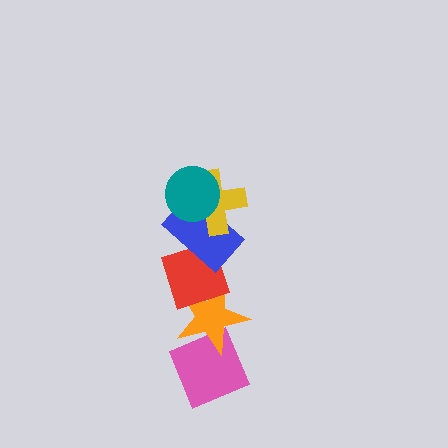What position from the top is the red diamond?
The red diamond is 4th from the top.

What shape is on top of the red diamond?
The blue rectangle is on top of the red diamond.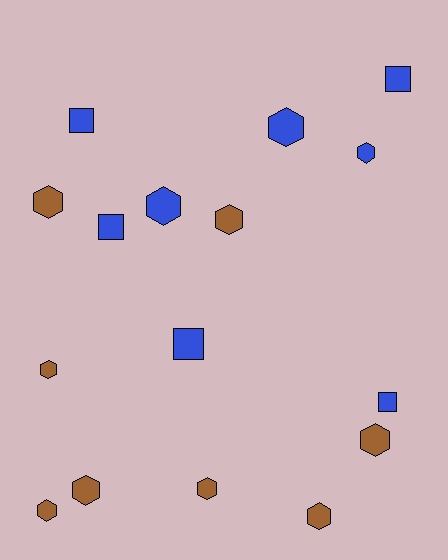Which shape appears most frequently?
Hexagon, with 11 objects.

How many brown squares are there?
There are no brown squares.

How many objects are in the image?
There are 16 objects.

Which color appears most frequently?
Blue, with 8 objects.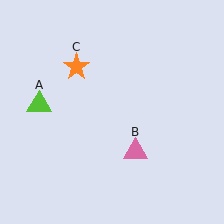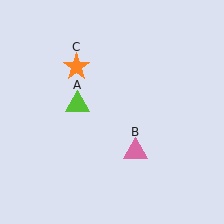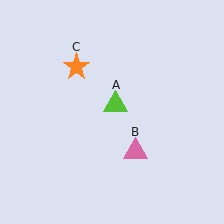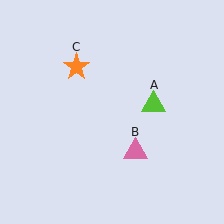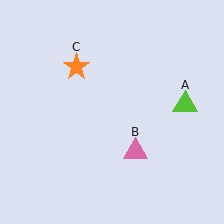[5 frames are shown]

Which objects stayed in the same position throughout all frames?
Pink triangle (object B) and orange star (object C) remained stationary.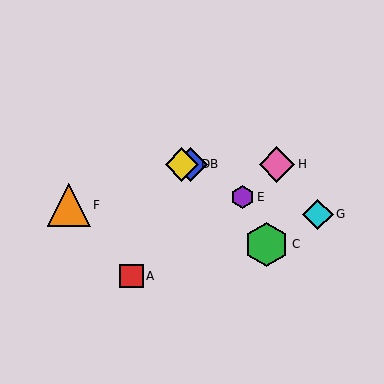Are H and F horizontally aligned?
No, H is at y≈164 and F is at y≈205.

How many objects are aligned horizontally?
3 objects (B, D, H) are aligned horizontally.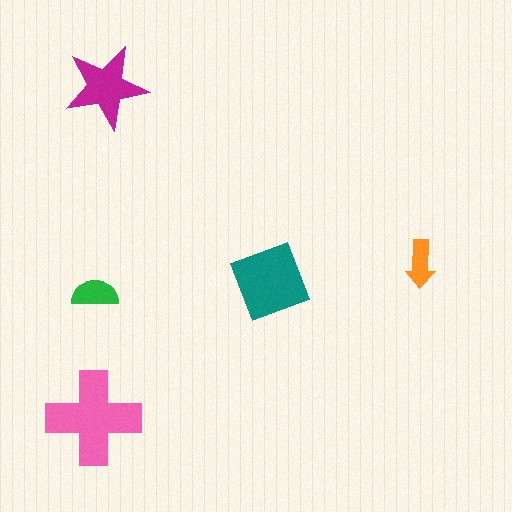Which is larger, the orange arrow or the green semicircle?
The green semicircle.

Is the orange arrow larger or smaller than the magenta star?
Smaller.